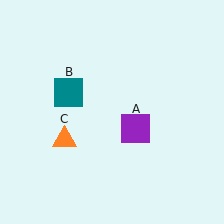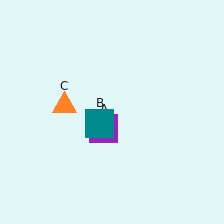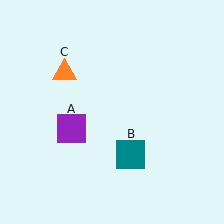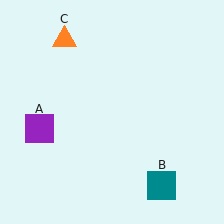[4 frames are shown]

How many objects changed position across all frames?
3 objects changed position: purple square (object A), teal square (object B), orange triangle (object C).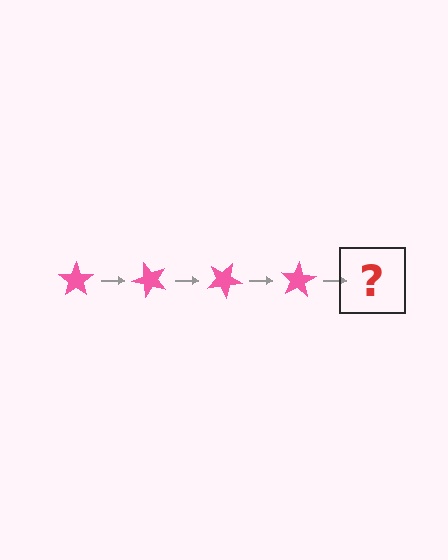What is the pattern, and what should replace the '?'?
The pattern is that the star rotates 50 degrees each step. The '?' should be a pink star rotated 200 degrees.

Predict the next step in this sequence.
The next step is a pink star rotated 200 degrees.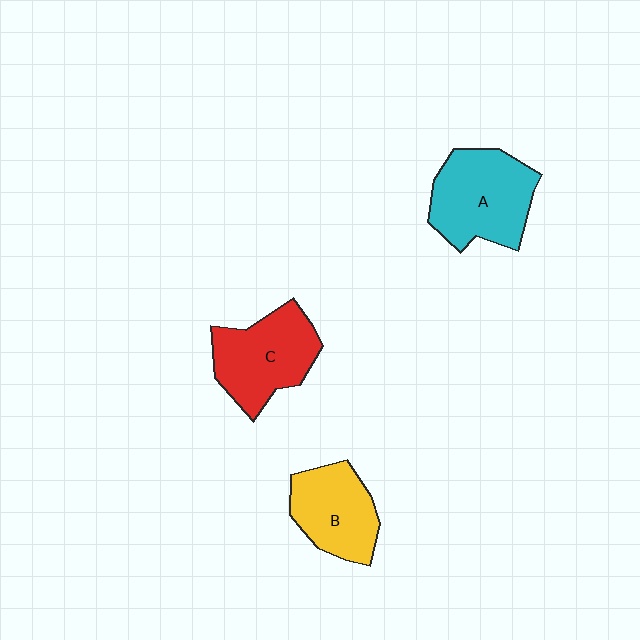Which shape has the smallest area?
Shape B (yellow).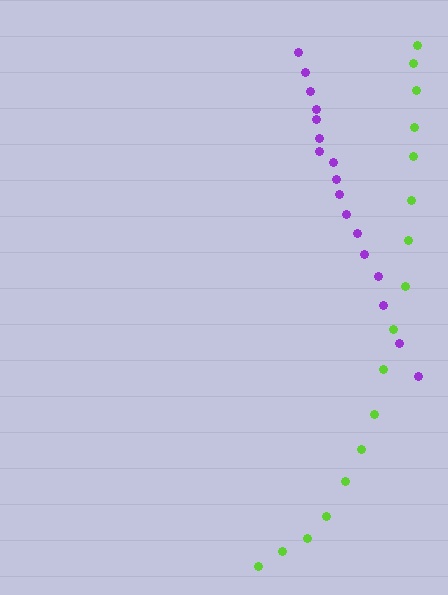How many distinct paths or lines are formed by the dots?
There are 2 distinct paths.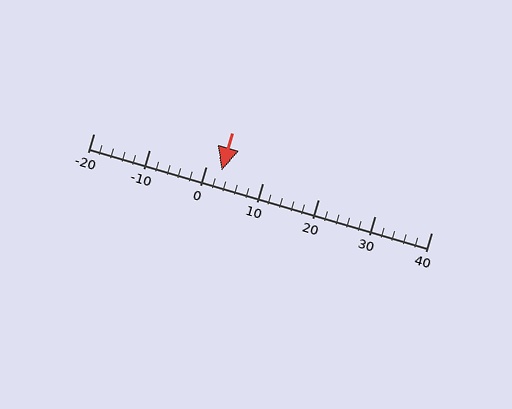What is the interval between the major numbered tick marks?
The major tick marks are spaced 10 units apart.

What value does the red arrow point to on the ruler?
The red arrow points to approximately 3.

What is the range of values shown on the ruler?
The ruler shows values from -20 to 40.